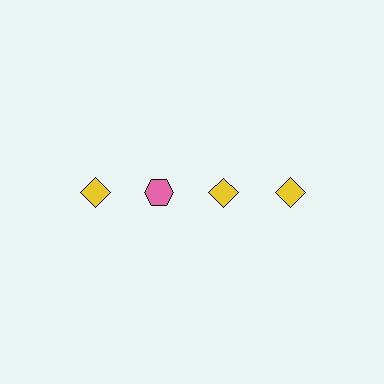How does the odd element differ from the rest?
It differs in both color (pink instead of yellow) and shape (hexagon instead of diamond).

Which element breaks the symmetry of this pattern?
The pink hexagon in the top row, second from left column breaks the symmetry. All other shapes are yellow diamonds.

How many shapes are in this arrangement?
There are 4 shapes arranged in a grid pattern.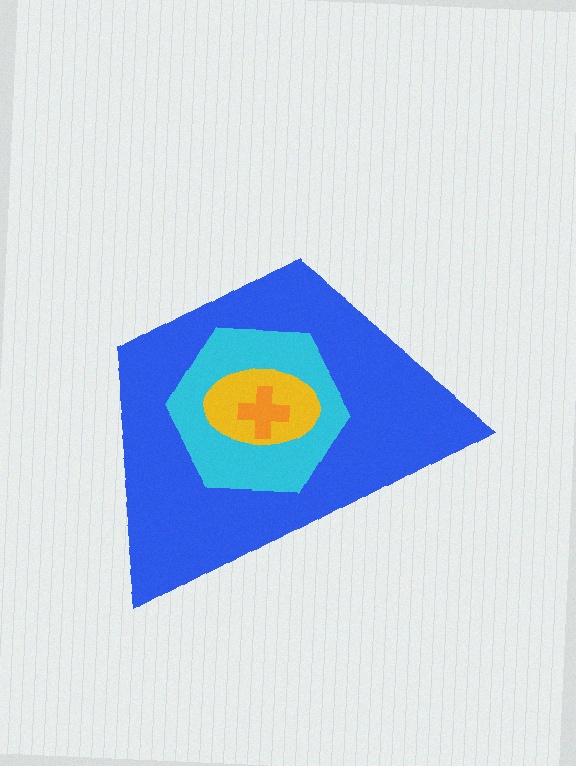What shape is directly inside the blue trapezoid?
The cyan hexagon.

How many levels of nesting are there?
4.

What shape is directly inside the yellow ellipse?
The orange cross.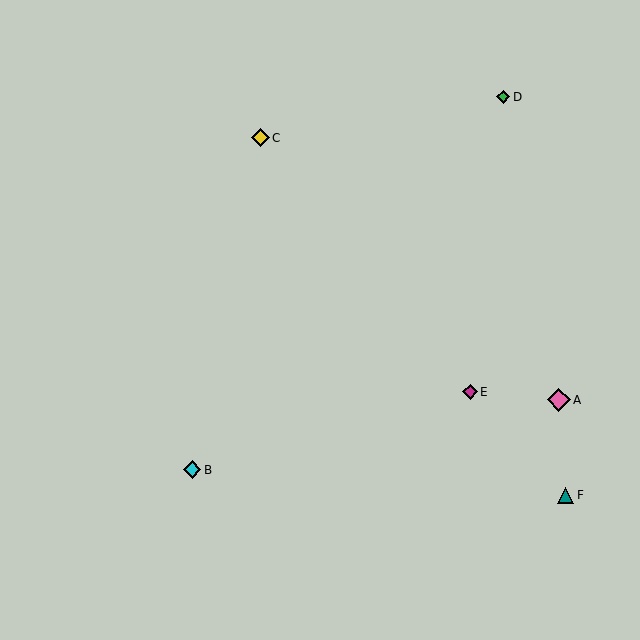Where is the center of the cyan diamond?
The center of the cyan diamond is at (192, 470).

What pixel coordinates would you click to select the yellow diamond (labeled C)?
Click at (260, 138) to select the yellow diamond C.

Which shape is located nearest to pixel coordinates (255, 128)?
The yellow diamond (labeled C) at (260, 138) is nearest to that location.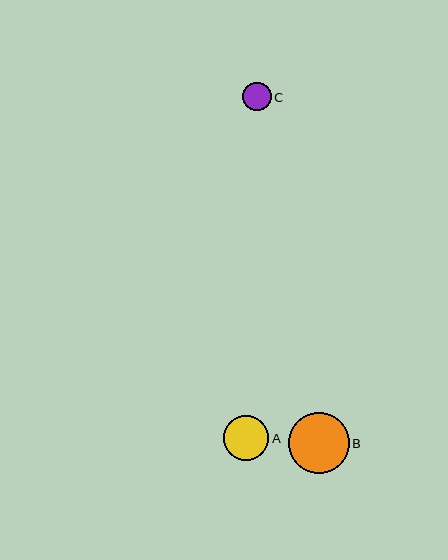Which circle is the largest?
Circle B is the largest with a size of approximately 61 pixels.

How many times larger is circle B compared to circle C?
Circle B is approximately 2.2 times the size of circle C.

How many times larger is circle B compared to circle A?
Circle B is approximately 1.4 times the size of circle A.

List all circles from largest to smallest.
From largest to smallest: B, A, C.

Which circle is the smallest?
Circle C is the smallest with a size of approximately 28 pixels.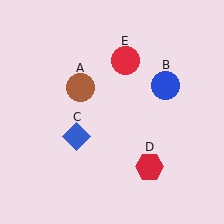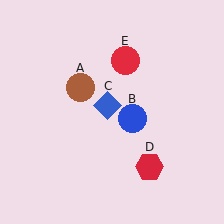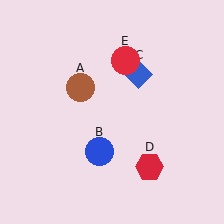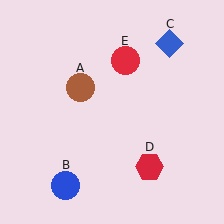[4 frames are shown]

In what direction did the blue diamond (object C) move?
The blue diamond (object C) moved up and to the right.